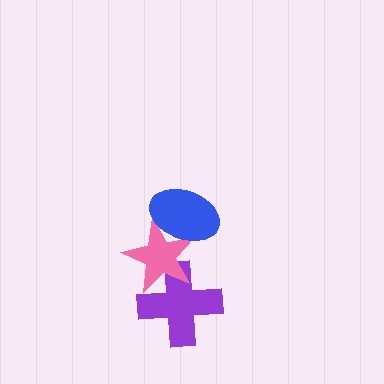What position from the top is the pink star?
The pink star is 2nd from the top.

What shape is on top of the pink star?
The blue ellipse is on top of the pink star.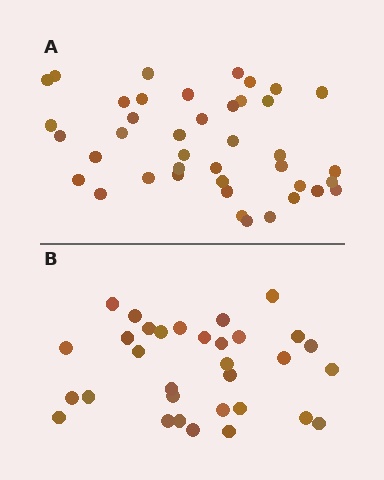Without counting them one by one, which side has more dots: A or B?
Region A (the top region) has more dots.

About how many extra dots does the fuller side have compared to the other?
Region A has roughly 8 or so more dots than region B.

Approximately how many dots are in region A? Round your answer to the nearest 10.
About 40 dots. (The exact count is 41, which rounds to 40.)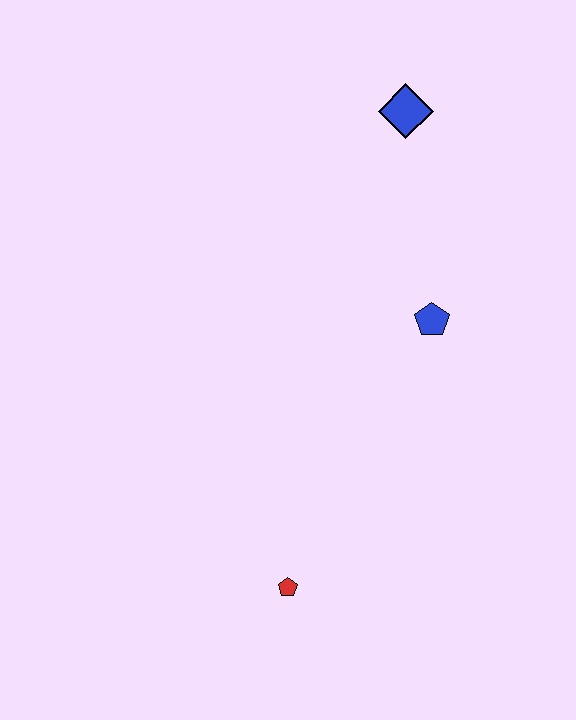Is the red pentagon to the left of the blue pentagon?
Yes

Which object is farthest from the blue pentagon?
The red pentagon is farthest from the blue pentagon.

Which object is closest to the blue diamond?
The blue pentagon is closest to the blue diamond.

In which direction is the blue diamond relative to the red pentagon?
The blue diamond is above the red pentagon.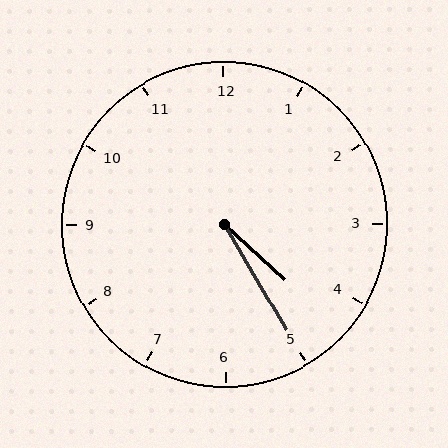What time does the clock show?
4:25.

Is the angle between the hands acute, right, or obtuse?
It is acute.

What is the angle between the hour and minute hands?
Approximately 18 degrees.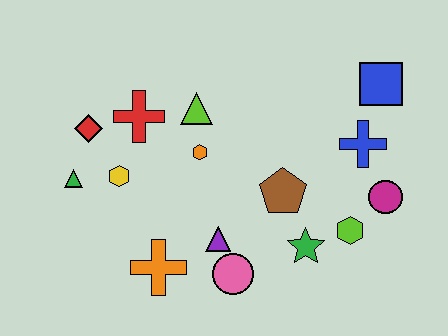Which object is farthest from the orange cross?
The blue square is farthest from the orange cross.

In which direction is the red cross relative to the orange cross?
The red cross is above the orange cross.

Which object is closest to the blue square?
The blue cross is closest to the blue square.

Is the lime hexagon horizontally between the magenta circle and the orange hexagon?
Yes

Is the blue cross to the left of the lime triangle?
No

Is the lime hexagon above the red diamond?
No